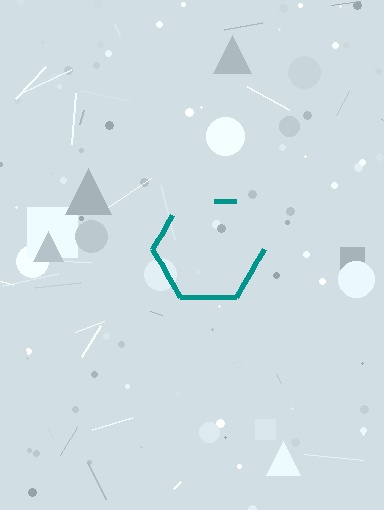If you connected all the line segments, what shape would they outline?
They would outline a hexagon.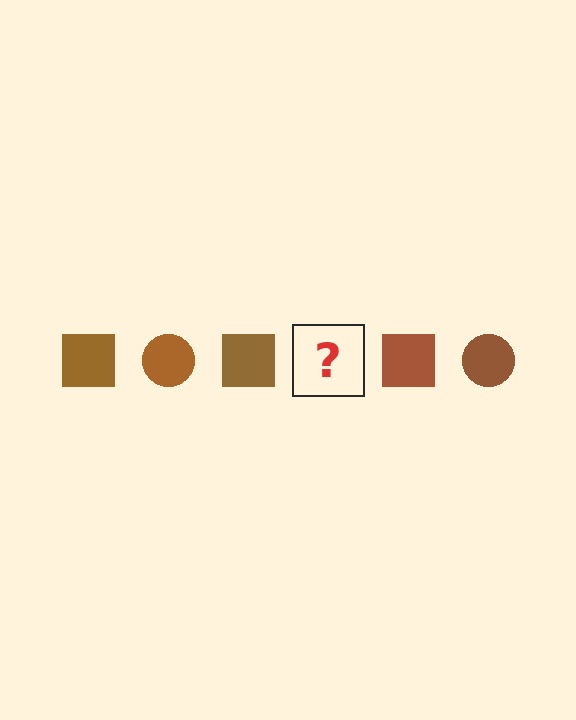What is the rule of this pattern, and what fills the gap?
The rule is that the pattern cycles through square, circle shapes in brown. The gap should be filled with a brown circle.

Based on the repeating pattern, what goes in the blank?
The blank should be a brown circle.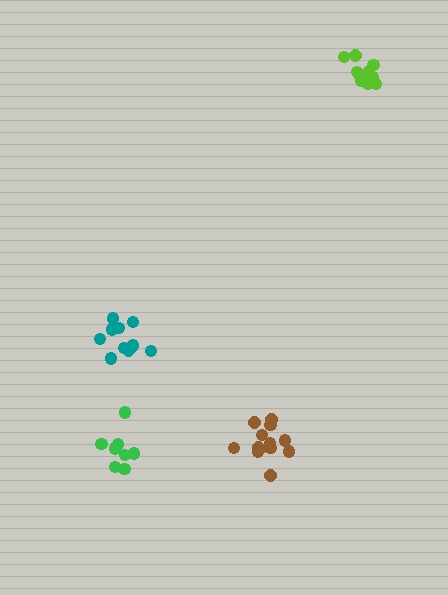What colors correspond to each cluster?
The clusters are colored: lime, green, teal, brown.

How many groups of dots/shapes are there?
There are 4 groups.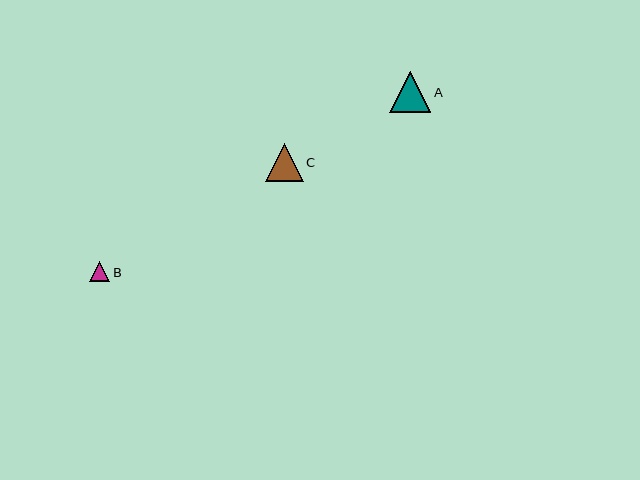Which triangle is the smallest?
Triangle B is the smallest with a size of approximately 20 pixels.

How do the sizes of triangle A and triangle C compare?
Triangle A and triangle C are approximately the same size.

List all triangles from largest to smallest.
From largest to smallest: A, C, B.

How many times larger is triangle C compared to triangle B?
Triangle C is approximately 1.9 times the size of triangle B.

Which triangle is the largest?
Triangle A is the largest with a size of approximately 41 pixels.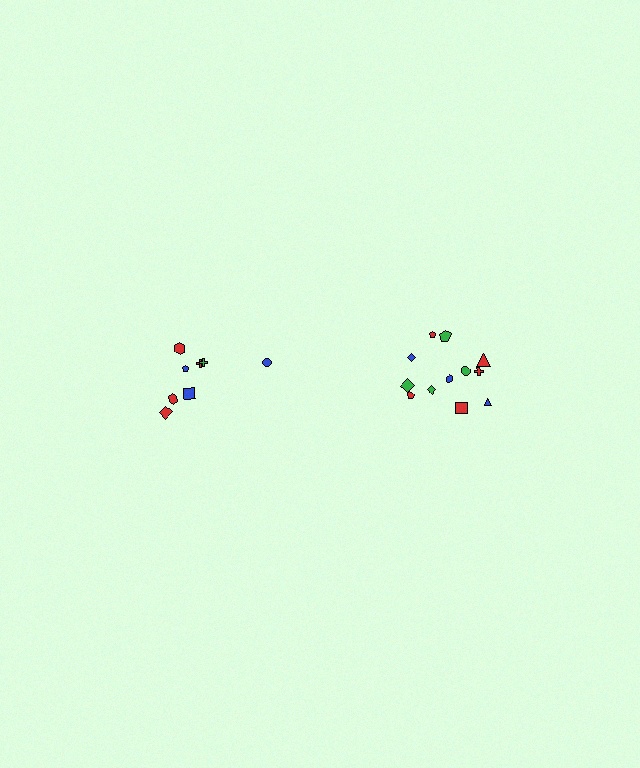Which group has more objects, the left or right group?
The right group.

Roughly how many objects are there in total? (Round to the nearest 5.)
Roughly 20 objects in total.